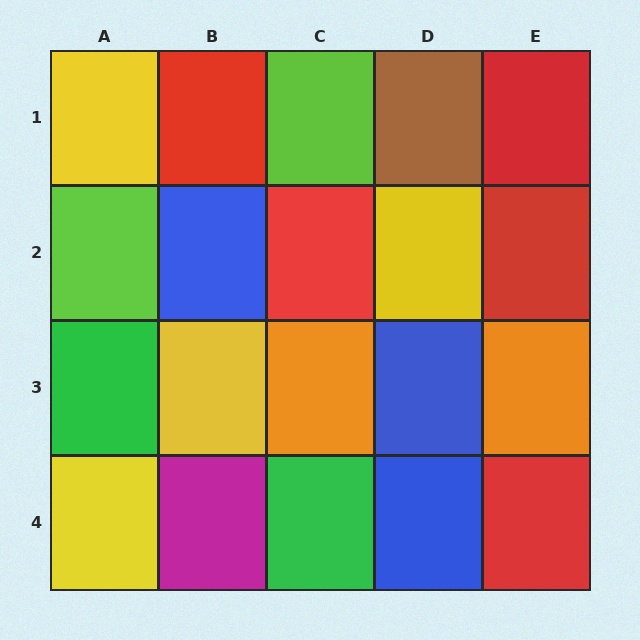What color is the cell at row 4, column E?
Red.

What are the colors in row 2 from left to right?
Lime, blue, red, yellow, red.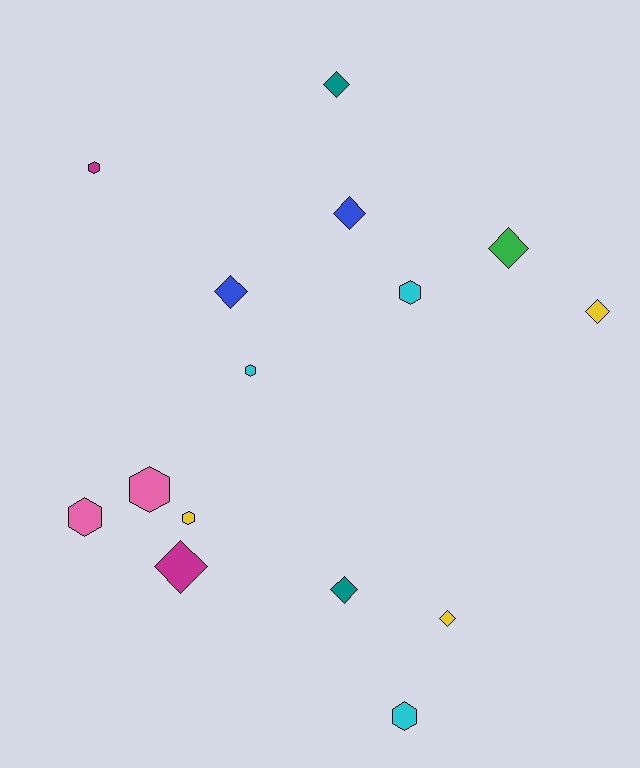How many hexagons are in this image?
There are 7 hexagons.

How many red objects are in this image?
There are no red objects.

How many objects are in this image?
There are 15 objects.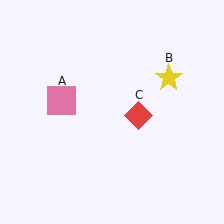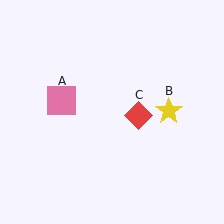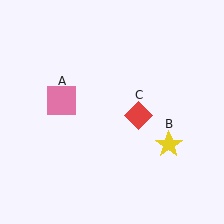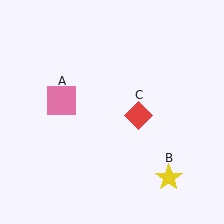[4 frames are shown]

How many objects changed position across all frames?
1 object changed position: yellow star (object B).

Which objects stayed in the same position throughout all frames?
Pink square (object A) and red diamond (object C) remained stationary.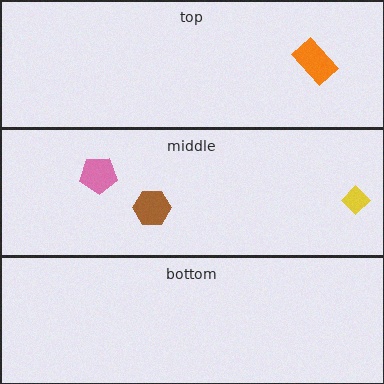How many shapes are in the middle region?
3.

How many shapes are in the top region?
1.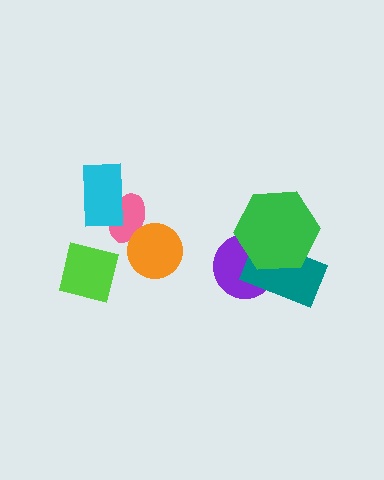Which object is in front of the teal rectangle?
The green hexagon is in front of the teal rectangle.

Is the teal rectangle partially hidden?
Yes, it is partially covered by another shape.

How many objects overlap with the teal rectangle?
2 objects overlap with the teal rectangle.